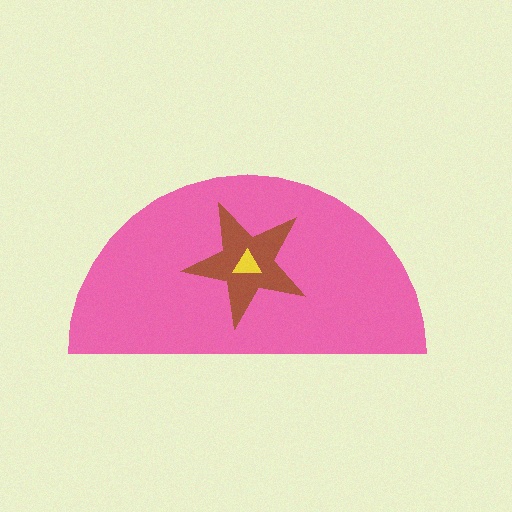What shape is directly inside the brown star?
The yellow triangle.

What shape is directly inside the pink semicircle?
The brown star.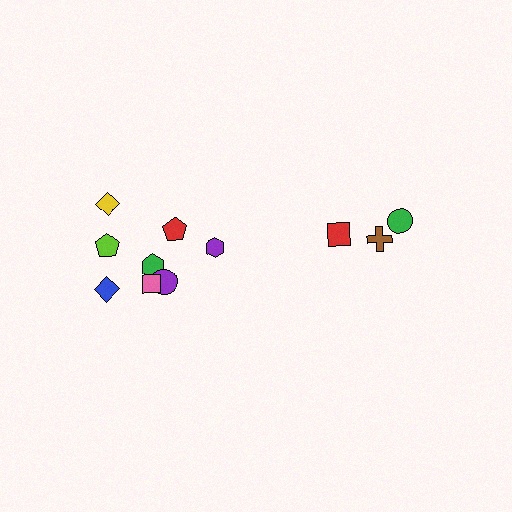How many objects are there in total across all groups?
There are 11 objects.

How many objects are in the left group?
There are 8 objects.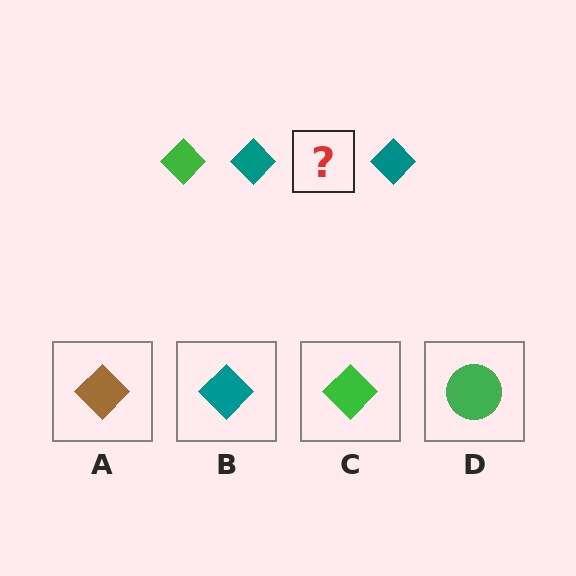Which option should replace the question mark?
Option C.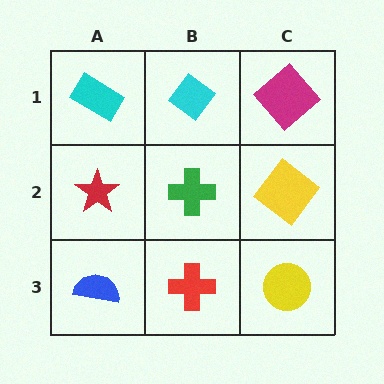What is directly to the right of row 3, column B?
A yellow circle.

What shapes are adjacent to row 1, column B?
A green cross (row 2, column B), a cyan rectangle (row 1, column A), a magenta diamond (row 1, column C).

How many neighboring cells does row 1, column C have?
2.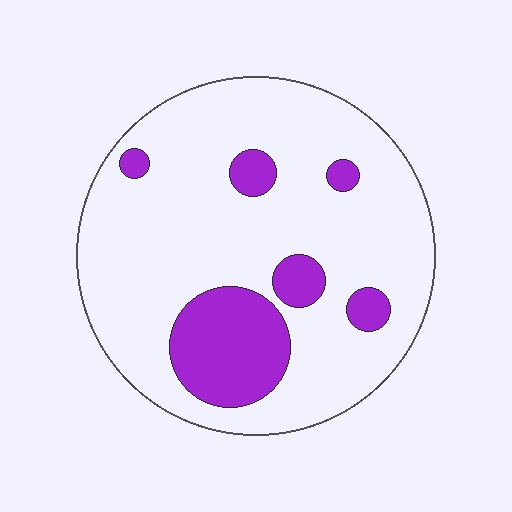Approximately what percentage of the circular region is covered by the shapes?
Approximately 20%.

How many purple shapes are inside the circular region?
6.